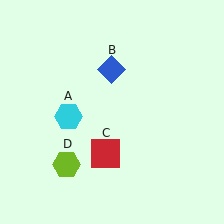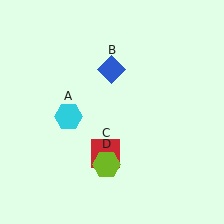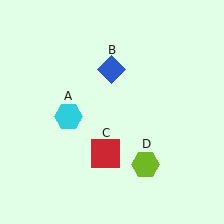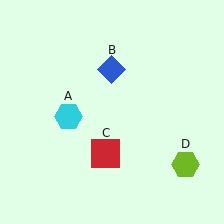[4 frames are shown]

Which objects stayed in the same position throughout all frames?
Cyan hexagon (object A) and blue diamond (object B) and red square (object C) remained stationary.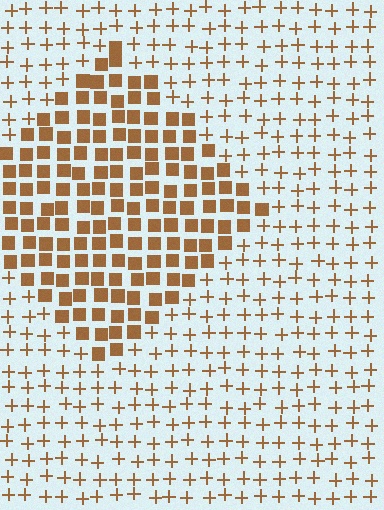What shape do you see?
I see a diamond.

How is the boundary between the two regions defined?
The boundary is defined by a change in element shape: squares inside vs. plus signs outside. All elements share the same color and spacing.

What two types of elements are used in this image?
The image uses squares inside the diamond region and plus signs outside it.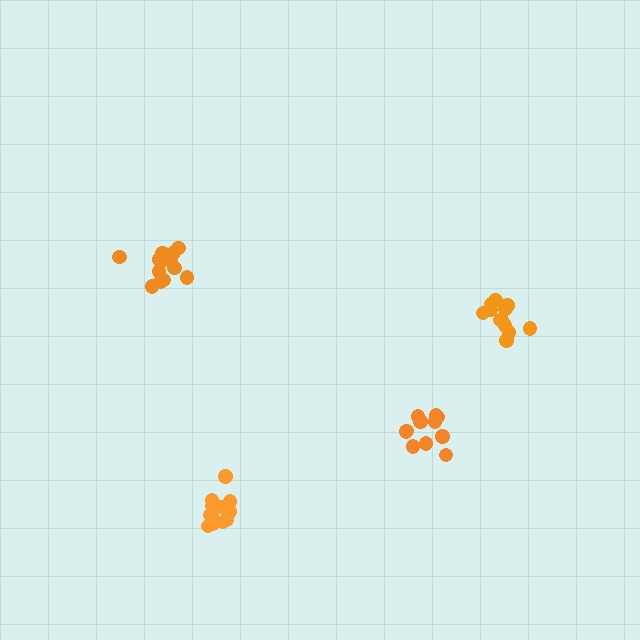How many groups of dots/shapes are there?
There are 4 groups.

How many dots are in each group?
Group 1: 13 dots, Group 2: 11 dots, Group 3: 13 dots, Group 4: 12 dots (49 total).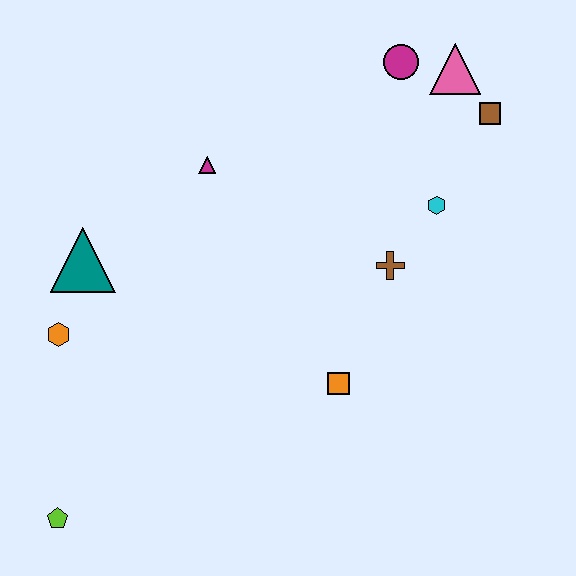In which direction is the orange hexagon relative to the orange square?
The orange hexagon is to the left of the orange square.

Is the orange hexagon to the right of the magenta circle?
No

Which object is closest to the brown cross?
The cyan hexagon is closest to the brown cross.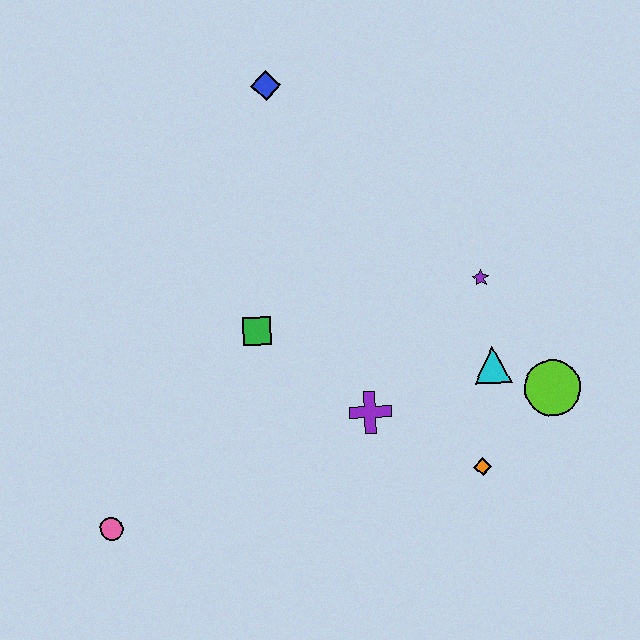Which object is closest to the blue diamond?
The green square is closest to the blue diamond.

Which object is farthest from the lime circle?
The pink circle is farthest from the lime circle.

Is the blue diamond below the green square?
No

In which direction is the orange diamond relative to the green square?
The orange diamond is to the right of the green square.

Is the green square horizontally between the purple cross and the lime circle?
No